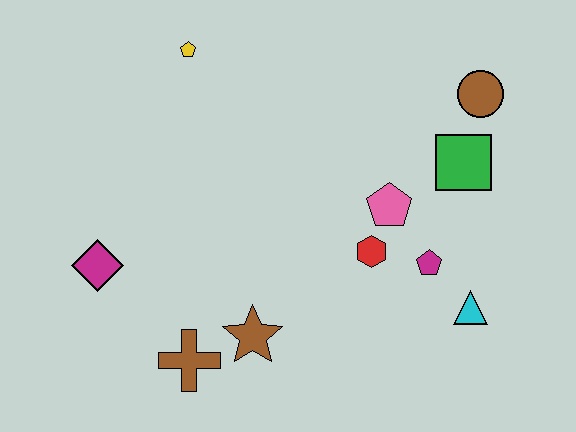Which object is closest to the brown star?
The brown cross is closest to the brown star.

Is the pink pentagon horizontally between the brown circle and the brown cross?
Yes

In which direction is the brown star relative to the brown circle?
The brown star is below the brown circle.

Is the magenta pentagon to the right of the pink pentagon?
Yes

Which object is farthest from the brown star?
The brown circle is farthest from the brown star.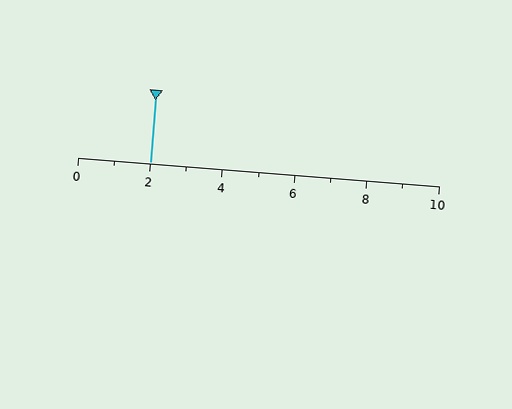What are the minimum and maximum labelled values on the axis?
The axis runs from 0 to 10.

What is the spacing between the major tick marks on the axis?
The major ticks are spaced 2 apart.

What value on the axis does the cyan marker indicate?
The marker indicates approximately 2.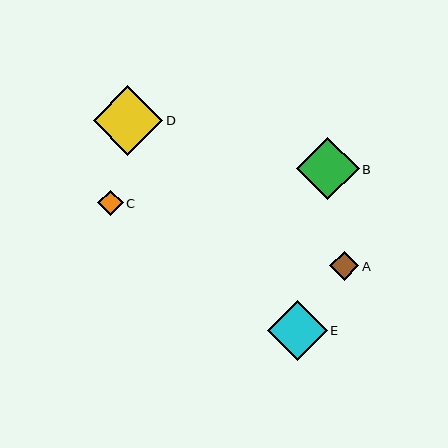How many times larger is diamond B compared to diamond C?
Diamond B is approximately 2.5 times the size of diamond C.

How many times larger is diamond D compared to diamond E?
Diamond D is approximately 1.2 times the size of diamond E.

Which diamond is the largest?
Diamond D is the largest with a size of approximately 70 pixels.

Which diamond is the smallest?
Diamond C is the smallest with a size of approximately 25 pixels.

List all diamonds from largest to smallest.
From largest to smallest: D, B, E, A, C.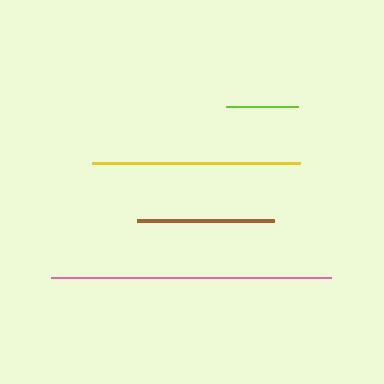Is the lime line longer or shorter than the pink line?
The pink line is longer than the lime line.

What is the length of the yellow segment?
The yellow segment is approximately 207 pixels long.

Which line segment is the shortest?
The lime line is the shortest at approximately 72 pixels.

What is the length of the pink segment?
The pink segment is approximately 281 pixels long.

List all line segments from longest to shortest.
From longest to shortest: pink, yellow, brown, lime.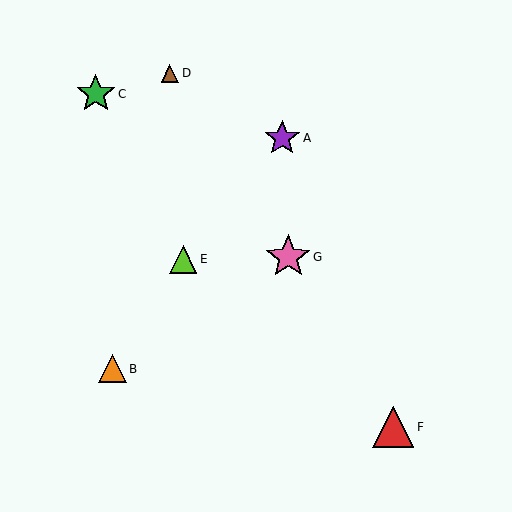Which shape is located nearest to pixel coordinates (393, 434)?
The red triangle (labeled F) at (393, 427) is nearest to that location.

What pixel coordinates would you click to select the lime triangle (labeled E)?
Click at (183, 259) to select the lime triangle E.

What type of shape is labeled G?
Shape G is a pink star.